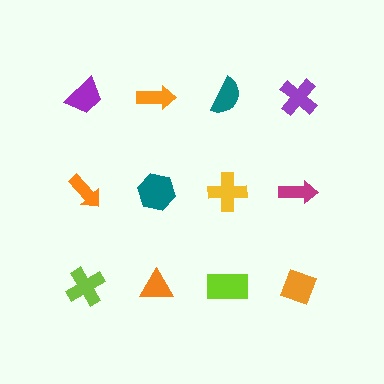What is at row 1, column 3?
A teal semicircle.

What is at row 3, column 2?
An orange triangle.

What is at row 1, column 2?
An orange arrow.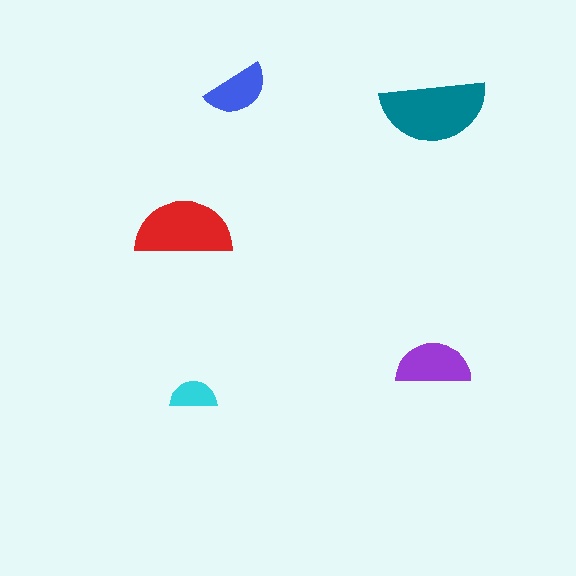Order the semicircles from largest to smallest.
the teal one, the red one, the purple one, the blue one, the cyan one.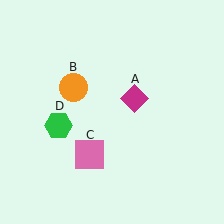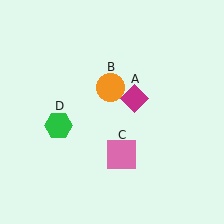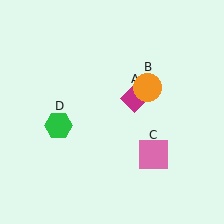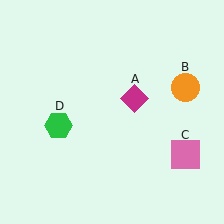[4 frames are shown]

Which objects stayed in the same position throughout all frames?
Magenta diamond (object A) and green hexagon (object D) remained stationary.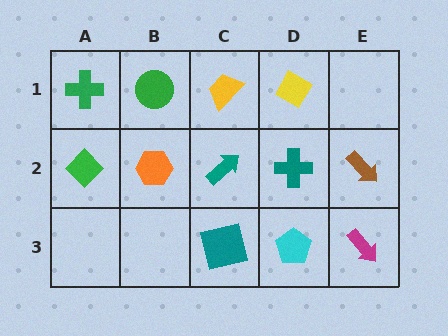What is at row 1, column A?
A green cross.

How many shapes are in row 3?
3 shapes.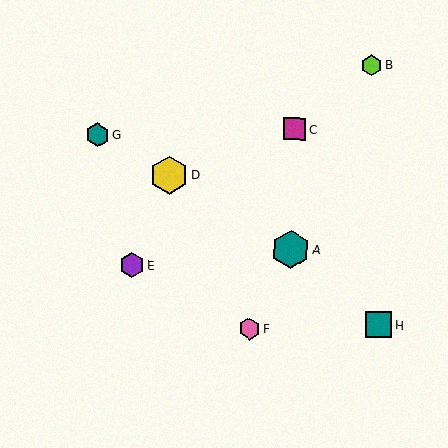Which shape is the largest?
The teal hexagon (labeled A) is the largest.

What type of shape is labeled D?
Shape D is a yellow hexagon.